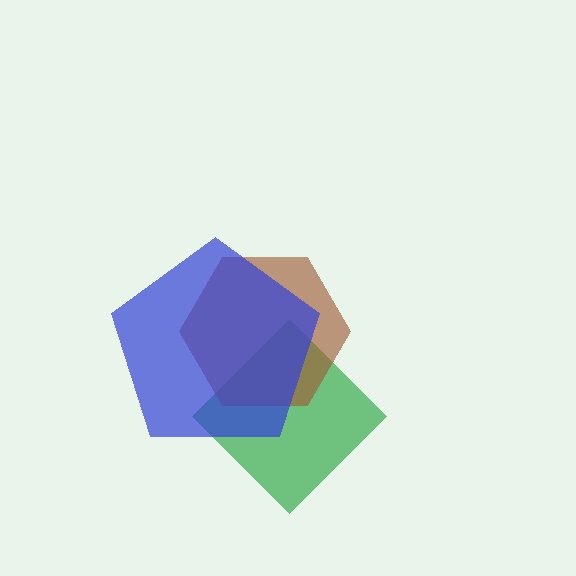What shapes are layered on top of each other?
The layered shapes are: a green diamond, a brown hexagon, a blue pentagon.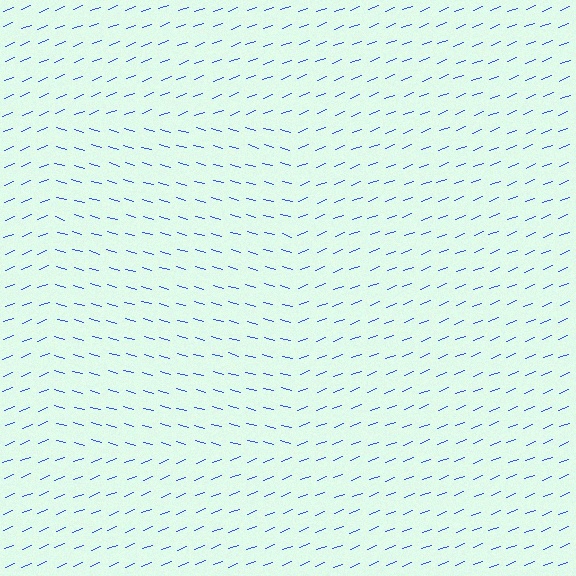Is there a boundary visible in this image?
Yes, there is a texture boundary formed by a change in line orientation.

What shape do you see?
I see a rectangle.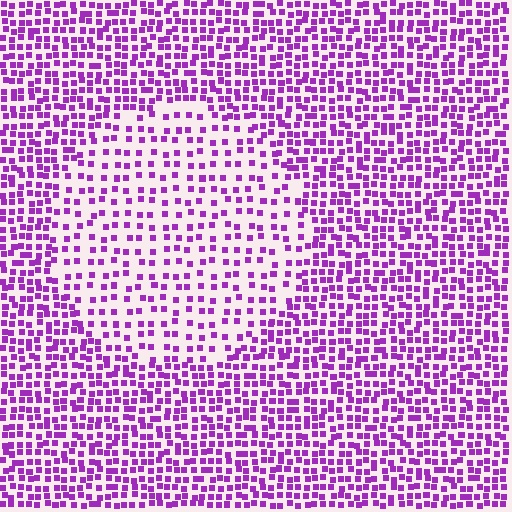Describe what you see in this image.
The image contains small purple elements arranged at two different densities. A circle-shaped region is visible where the elements are less densely packed than the surrounding area.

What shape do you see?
I see a circle.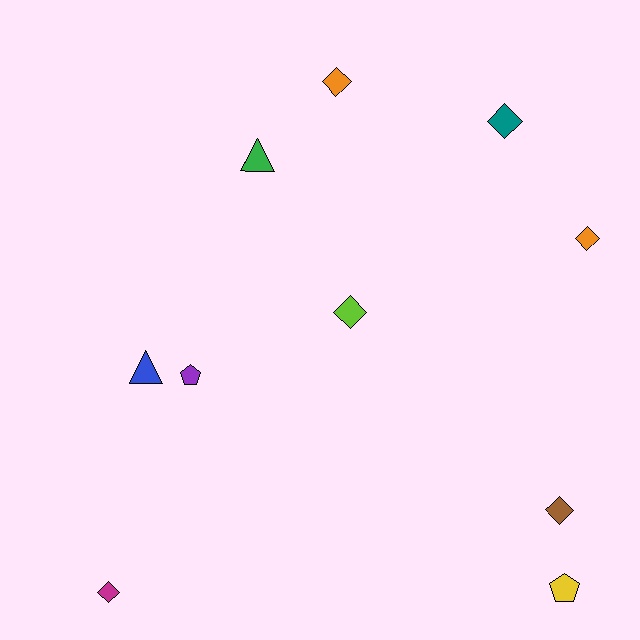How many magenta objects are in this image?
There is 1 magenta object.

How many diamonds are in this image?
There are 6 diamonds.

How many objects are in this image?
There are 10 objects.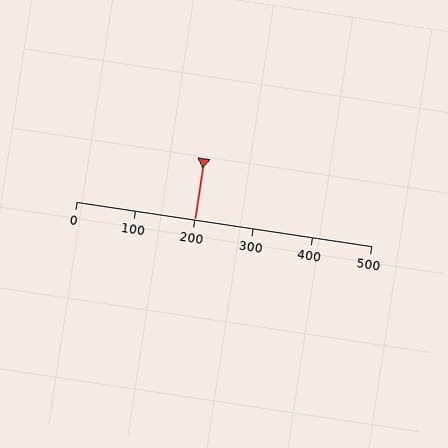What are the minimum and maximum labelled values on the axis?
The axis runs from 0 to 500.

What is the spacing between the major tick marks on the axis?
The major ticks are spaced 100 apart.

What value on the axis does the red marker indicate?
The marker indicates approximately 200.